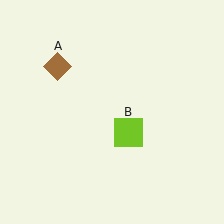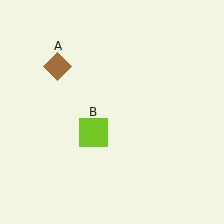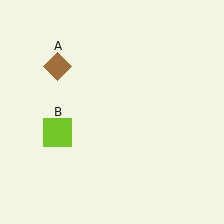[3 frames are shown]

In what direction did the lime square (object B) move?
The lime square (object B) moved left.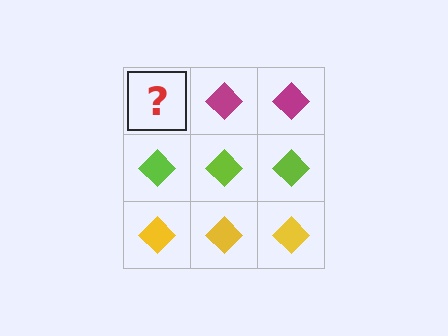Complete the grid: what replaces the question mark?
The question mark should be replaced with a magenta diamond.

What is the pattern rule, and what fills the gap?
The rule is that each row has a consistent color. The gap should be filled with a magenta diamond.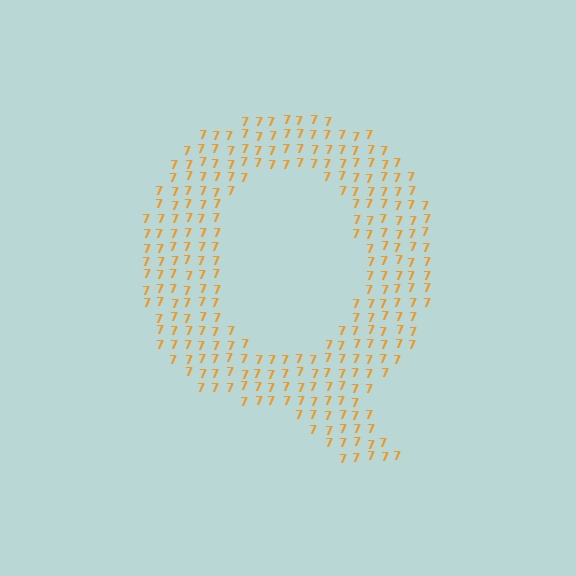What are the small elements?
The small elements are digit 7's.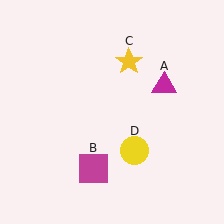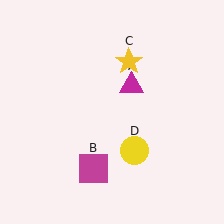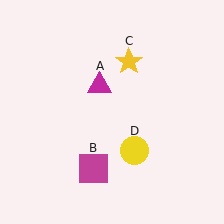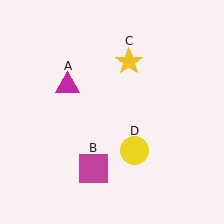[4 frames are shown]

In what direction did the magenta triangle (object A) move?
The magenta triangle (object A) moved left.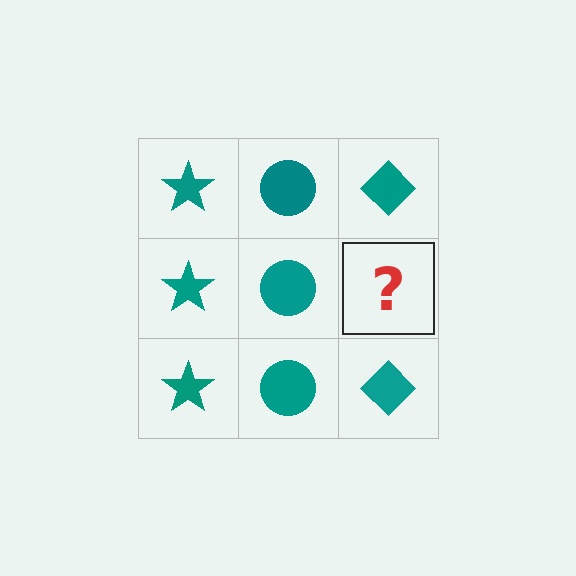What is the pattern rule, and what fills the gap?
The rule is that each column has a consistent shape. The gap should be filled with a teal diamond.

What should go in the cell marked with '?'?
The missing cell should contain a teal diamond.